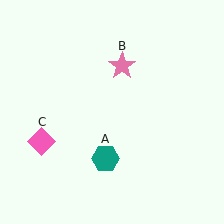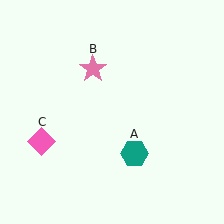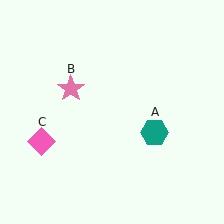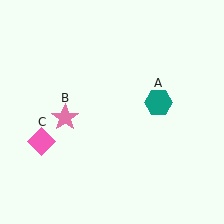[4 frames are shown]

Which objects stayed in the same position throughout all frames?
Pink diamond (object C) remained stationary.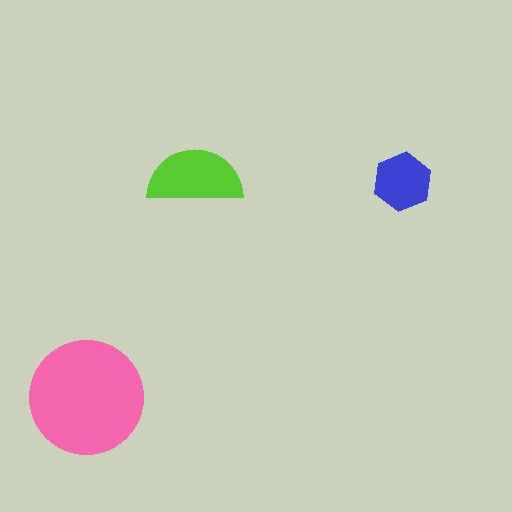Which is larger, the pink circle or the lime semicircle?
The pink circle.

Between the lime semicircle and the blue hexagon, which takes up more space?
The lime semicircle.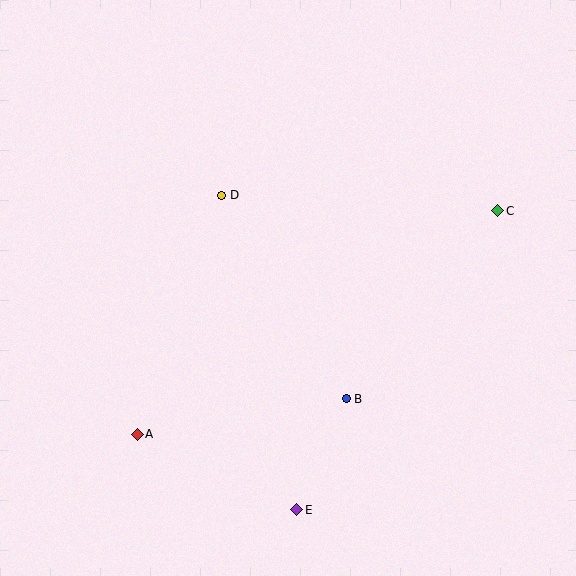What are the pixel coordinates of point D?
Point D is at (222, 195).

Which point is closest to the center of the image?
Point D at (222, 195) is closest to the center.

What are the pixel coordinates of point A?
Point A is at (137, 434).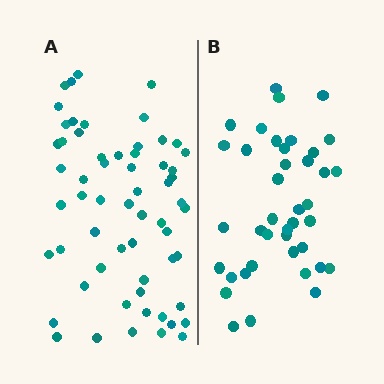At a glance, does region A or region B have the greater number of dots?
Region A (the left region) has more dots.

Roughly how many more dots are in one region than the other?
Region A has approximately 20 more dots than region B.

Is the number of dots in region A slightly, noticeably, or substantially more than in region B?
Region A has substantially more. The ratio is roughly 1.5 to 1.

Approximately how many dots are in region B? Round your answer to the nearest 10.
About 40 dots.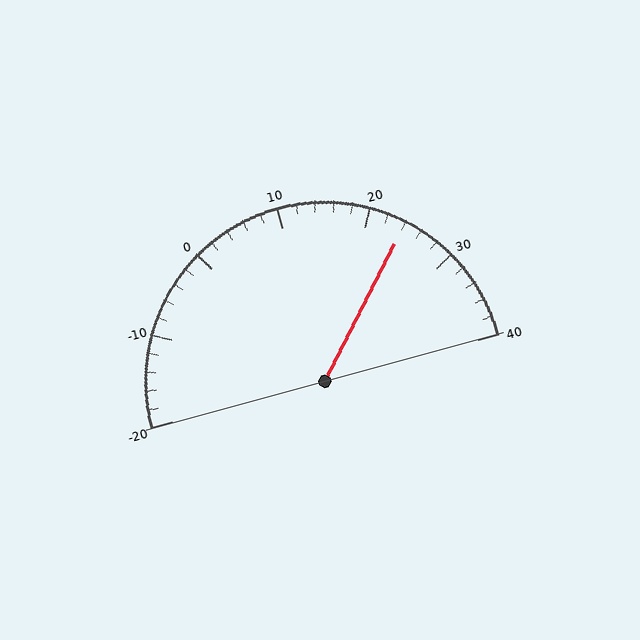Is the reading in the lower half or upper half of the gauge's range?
The reading is in the upper half of the range (-20 to 40).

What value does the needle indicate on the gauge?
The needle indicates approximately 24.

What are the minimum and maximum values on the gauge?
The gauge ranges from -20 to 40.